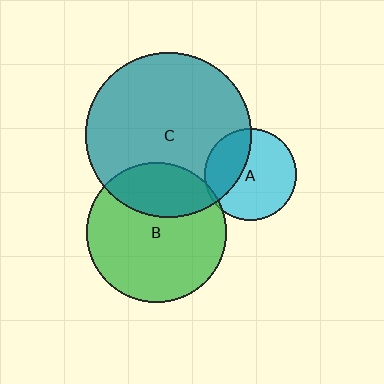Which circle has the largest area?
Circle C (teal).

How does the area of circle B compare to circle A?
Approximately 2.3 times.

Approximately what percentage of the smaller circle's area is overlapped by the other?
Approximately 5%.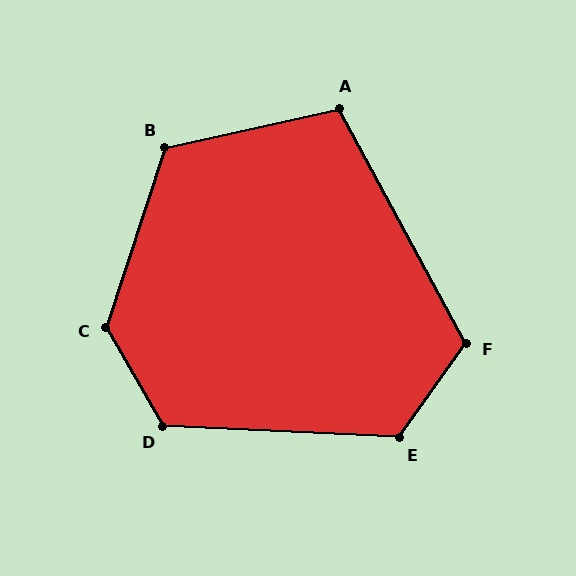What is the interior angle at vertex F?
Approximately 116 degrees (obtuse).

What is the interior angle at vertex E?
Approximately 123 degrees (obtuse).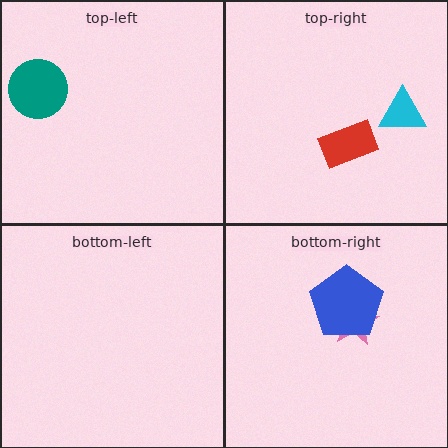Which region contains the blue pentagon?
The bottom-right region.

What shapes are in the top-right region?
The red rectangle, the cyan triangle.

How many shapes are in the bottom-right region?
2.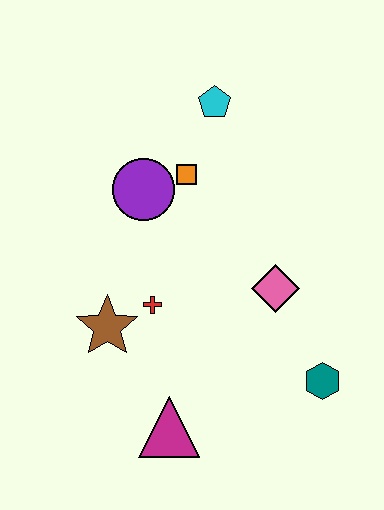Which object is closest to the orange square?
The purple circle is closest to the orange square.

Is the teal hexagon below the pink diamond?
Yes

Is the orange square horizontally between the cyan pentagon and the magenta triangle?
Yes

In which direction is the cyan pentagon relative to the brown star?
The cyan pentagon is above the brown star.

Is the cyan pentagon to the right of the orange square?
Yes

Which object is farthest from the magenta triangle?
The cyan pentagon is farthest from the magenta triangle.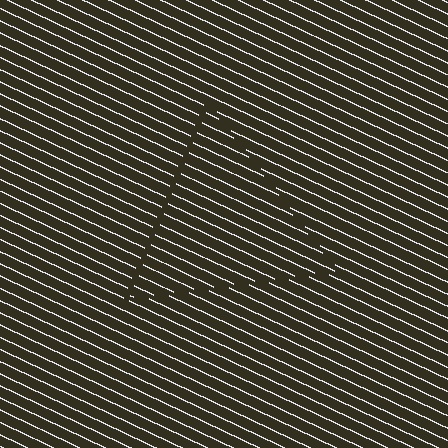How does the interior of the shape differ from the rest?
The interior of the shape contains the same grating, shifted by half a period — the contour is defined by the phase discontinuity where line-ends from the inner and outer gratings abut.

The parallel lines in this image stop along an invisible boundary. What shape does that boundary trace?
An illusory triangle. The interior of the shape contains the same grating, shifted by half a period — the contour is defined by the phase discontinuity where line-ends from the inner and outer gratings abut.